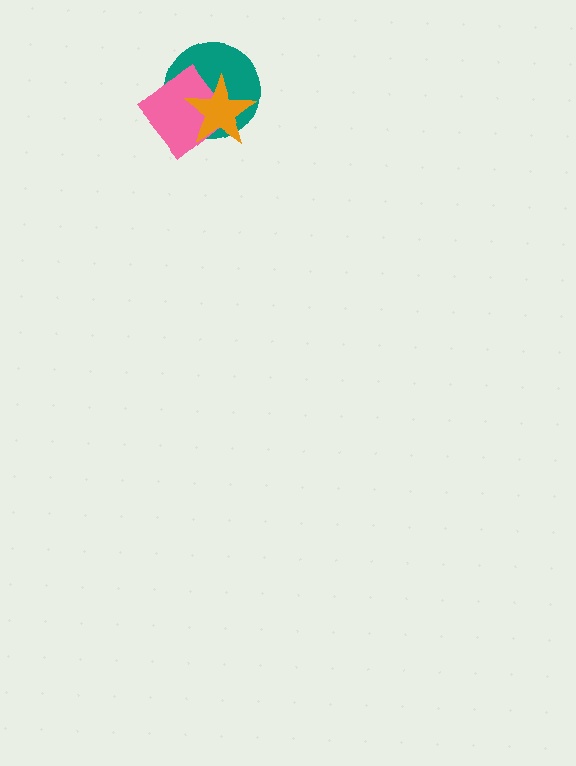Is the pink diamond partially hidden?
Yes, it is partially covered by another shape.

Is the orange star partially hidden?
No, no other shape covers it.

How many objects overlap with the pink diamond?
2 objects overlap with the pink diamond.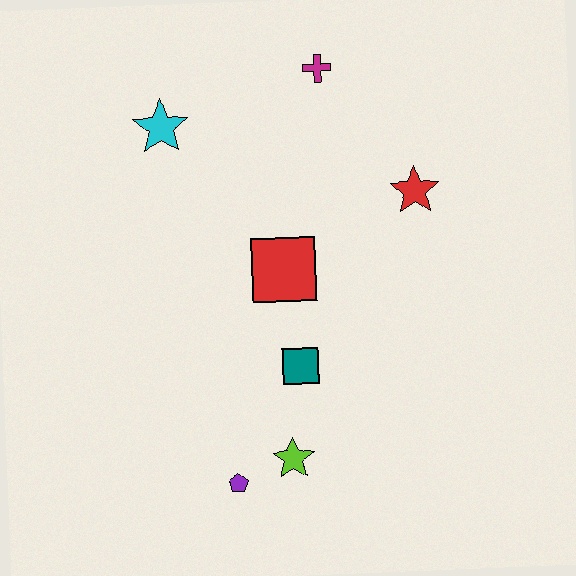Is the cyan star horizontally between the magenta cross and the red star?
No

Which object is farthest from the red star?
The purple pentagon is farthest from the red star.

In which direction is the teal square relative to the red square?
The teal square is below the red square.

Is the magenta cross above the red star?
Yes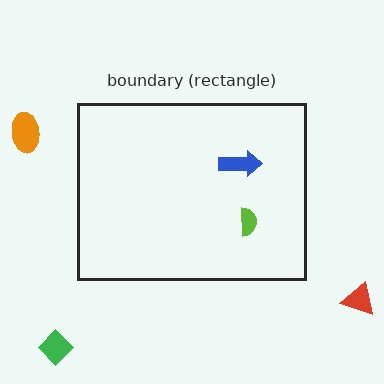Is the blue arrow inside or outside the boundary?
Inside.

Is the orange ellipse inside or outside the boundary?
Outside.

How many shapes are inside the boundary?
2 inside, 3 outside.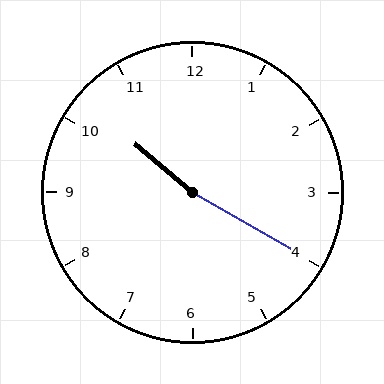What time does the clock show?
10:20.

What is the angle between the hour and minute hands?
Approximately 170 degrees.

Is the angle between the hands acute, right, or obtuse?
It is obtuse.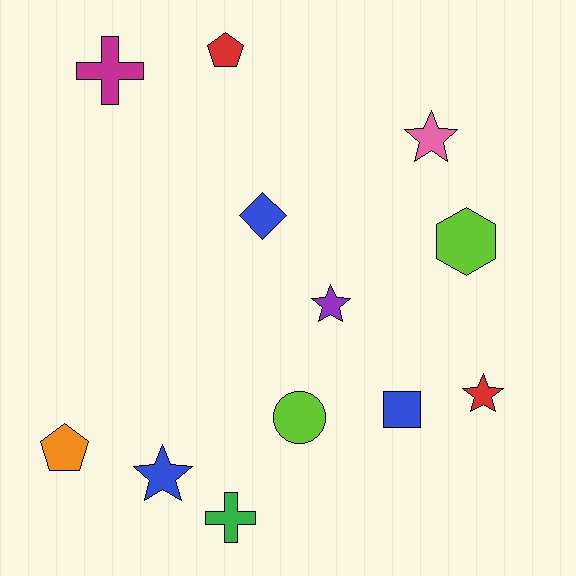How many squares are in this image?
There is 1 square.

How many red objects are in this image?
There are 2 red objects.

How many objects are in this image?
There are 12 objects.